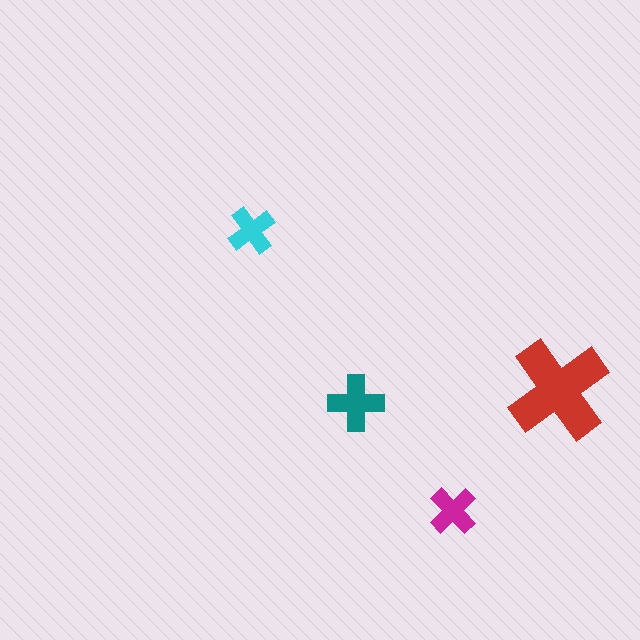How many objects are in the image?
There are 4 objects in the image.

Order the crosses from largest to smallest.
the red one, the teal one, the magenta one, the cyan one.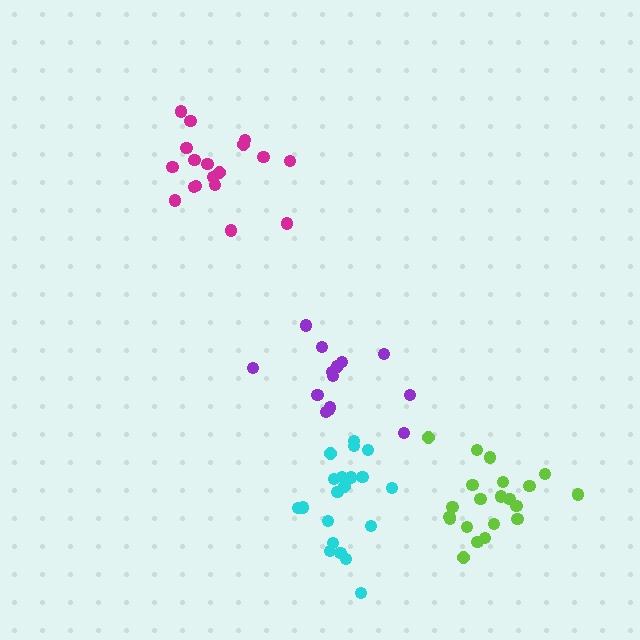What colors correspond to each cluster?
The clusters are colored: magenta, lime, cyan, purple.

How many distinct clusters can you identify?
There are 4 distinct clusters.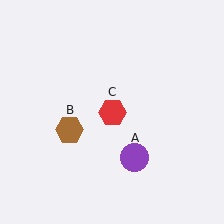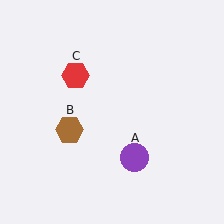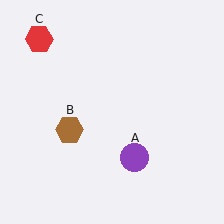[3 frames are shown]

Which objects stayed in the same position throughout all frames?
Purple circle (object A) and brown hexagon (object B) remained stationary.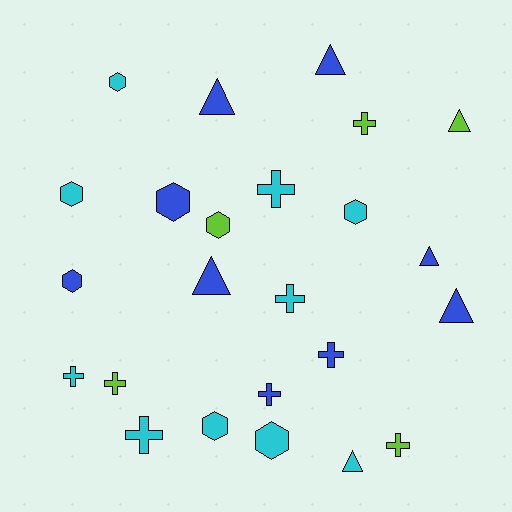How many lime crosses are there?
There are 3 lime crosses.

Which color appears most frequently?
Cyan, with 10 objects.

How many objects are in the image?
There are 24 objects.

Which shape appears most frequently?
Cross, with 9 objects.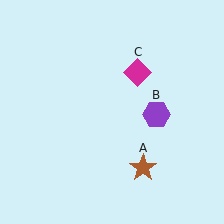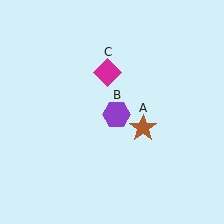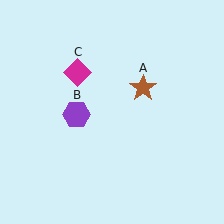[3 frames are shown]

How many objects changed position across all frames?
3 objects changed position: brown star (object A), purple hexagon (object B), magenta diamond (object C).